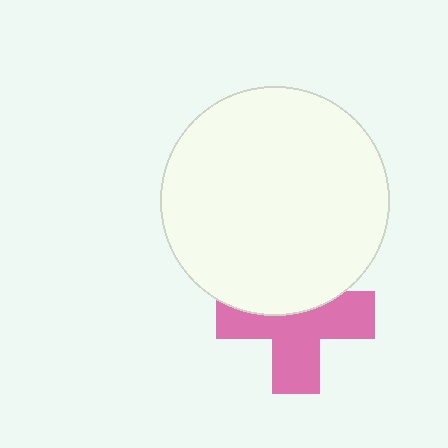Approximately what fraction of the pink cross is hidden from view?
Roughly 39% of the pink cross is hidden behind the white circle.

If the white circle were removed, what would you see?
You would see the complete pink cross.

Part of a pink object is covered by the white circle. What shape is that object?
It is a cross.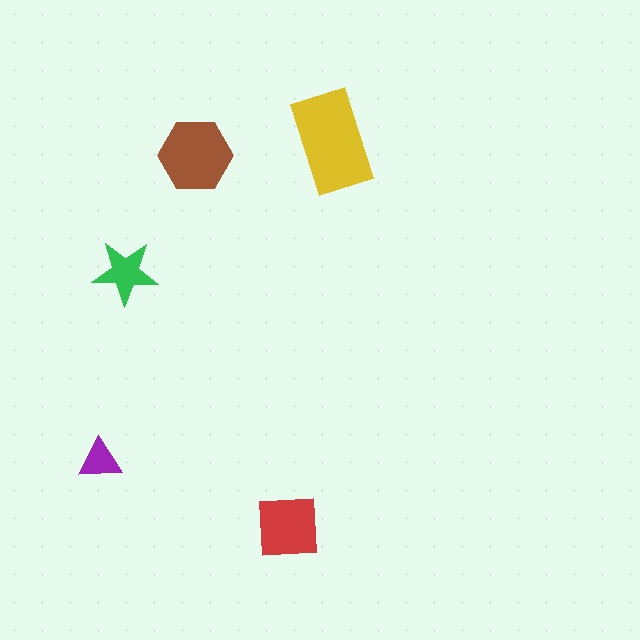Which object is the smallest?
The purple triangle.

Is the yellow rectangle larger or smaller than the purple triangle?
Larger.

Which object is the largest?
The yellow rectangle.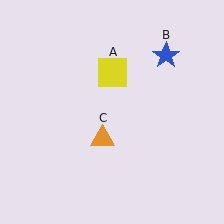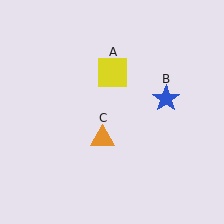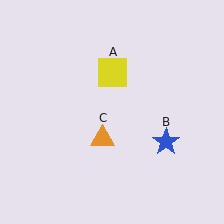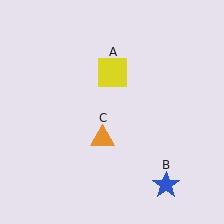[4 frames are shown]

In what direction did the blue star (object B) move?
The blue star (object B) moved down.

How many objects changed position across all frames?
1 object changed position: blue star (object B).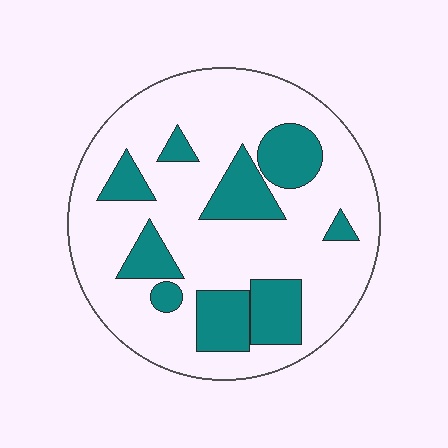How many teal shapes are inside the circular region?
9.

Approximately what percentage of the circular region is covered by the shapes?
Approximately 25%.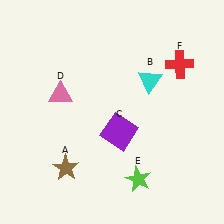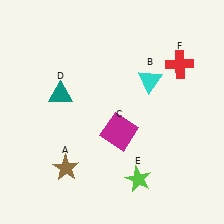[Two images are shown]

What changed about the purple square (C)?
In Image 1, C is purple. In Image 2, it changed to magenta.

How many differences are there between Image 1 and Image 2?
There are 2 differences between the two images.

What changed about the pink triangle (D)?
In Image 1, D is pink. In Image 2, it changed to teal.